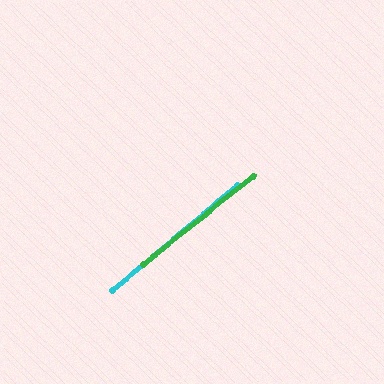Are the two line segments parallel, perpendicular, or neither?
Parallel — their directions differ by only 1.4°.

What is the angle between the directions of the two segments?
Approximately 1 degree.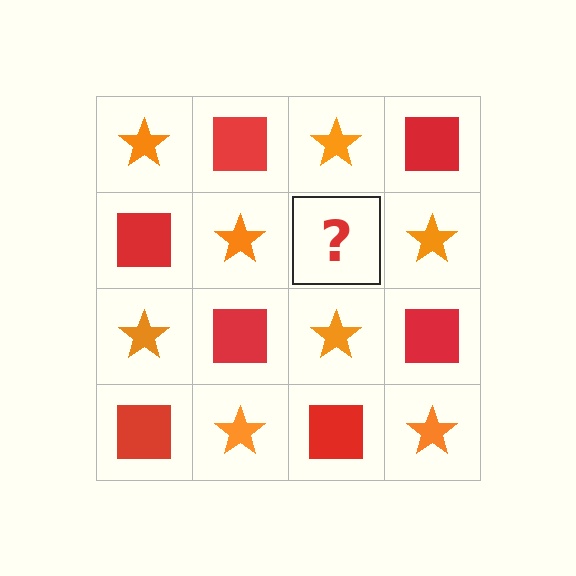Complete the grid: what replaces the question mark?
The question mark should be replaced with a red square.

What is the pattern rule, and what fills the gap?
The rule is that it alternates orange star and red square in a checkerboard pattern. The gap should be filled with a red square.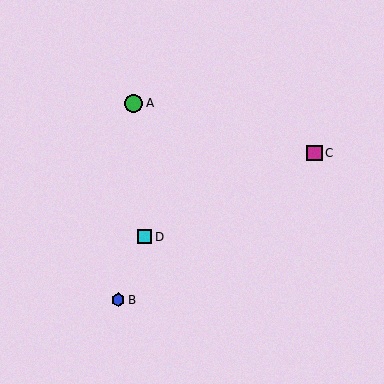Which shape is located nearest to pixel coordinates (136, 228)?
The cyan square (labeled D) at (145, 237) is nearest to that location.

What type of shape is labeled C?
Shape C is a magenta square.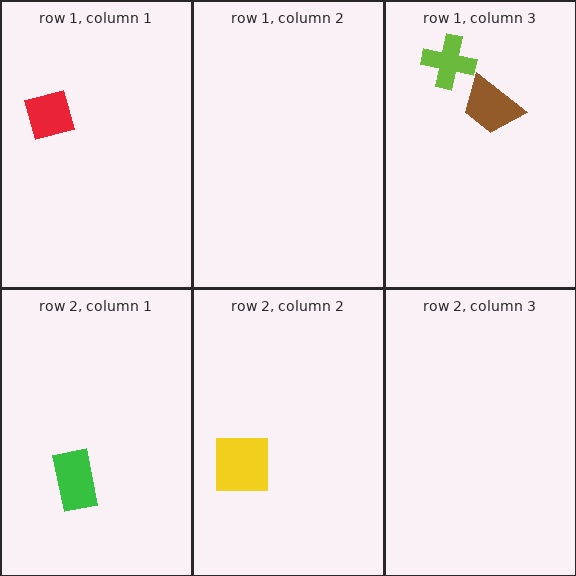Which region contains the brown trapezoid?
The row 1, column 3 region.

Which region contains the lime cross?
The row 1, column 3 region.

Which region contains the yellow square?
The row 2, column 2 region.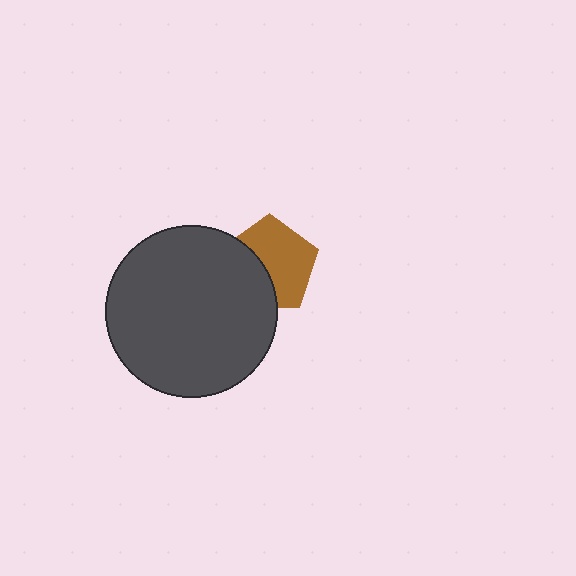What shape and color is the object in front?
The object in front is a dark gray circle.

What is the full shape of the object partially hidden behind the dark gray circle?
The partially hidden object is a brown pentagon.